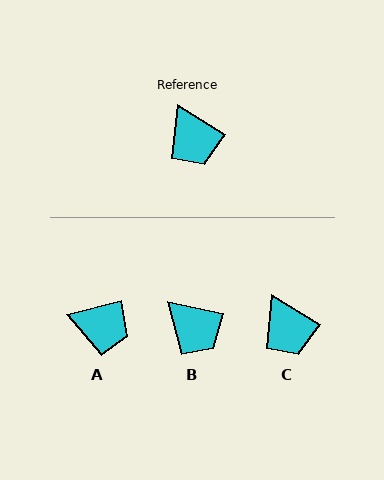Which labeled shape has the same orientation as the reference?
C.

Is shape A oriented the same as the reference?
No, it is off by about 46 degrees.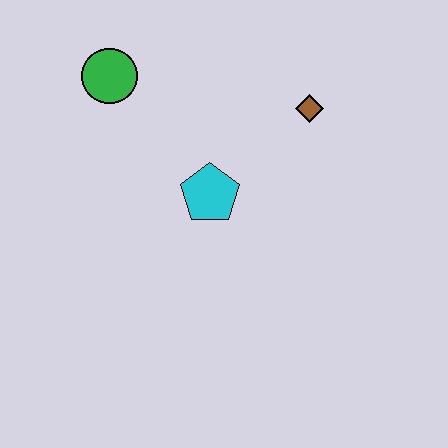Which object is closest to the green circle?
The cyan pentagon is closest to the green circle.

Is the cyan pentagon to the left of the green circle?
No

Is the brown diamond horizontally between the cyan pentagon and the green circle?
No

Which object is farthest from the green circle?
The brown diamond is farthest from the green circle.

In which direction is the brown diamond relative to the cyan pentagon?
The brown diamond is to the right of the cyan pentagon.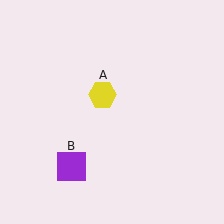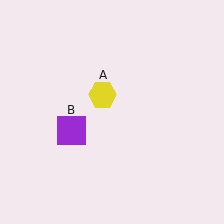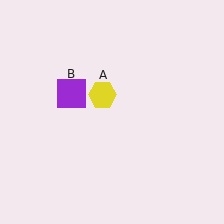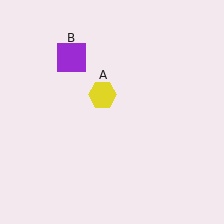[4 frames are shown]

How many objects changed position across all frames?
1 object changed position: purple square (object B).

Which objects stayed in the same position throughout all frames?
Yellow hexagon (object A) remained stationary.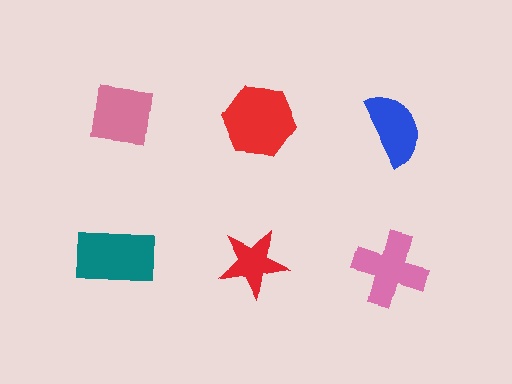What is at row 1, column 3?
A blue semicircle.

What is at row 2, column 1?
A teal rectangle.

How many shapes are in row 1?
3 shapes.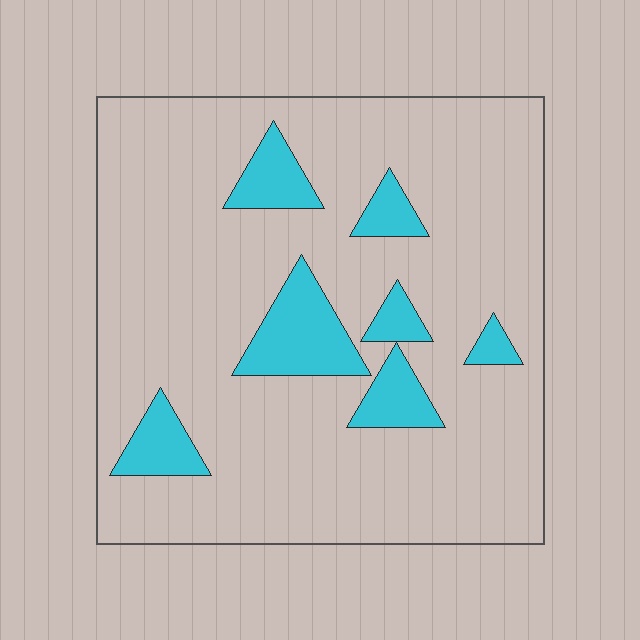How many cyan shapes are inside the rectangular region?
7.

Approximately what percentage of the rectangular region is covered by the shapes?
Approximately 15%.